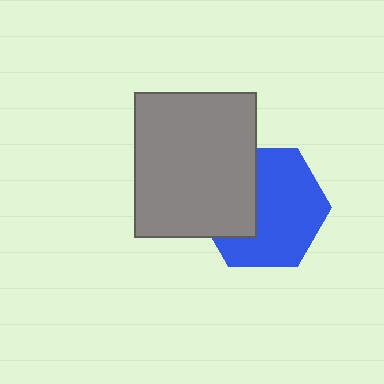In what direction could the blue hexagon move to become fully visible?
The blue hexagon could move right. That would shift it out from behind the gray rectangle entirely.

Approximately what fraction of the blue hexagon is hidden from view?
Roughly 36% of the blue hexagon is hidden behind the gray rectangle.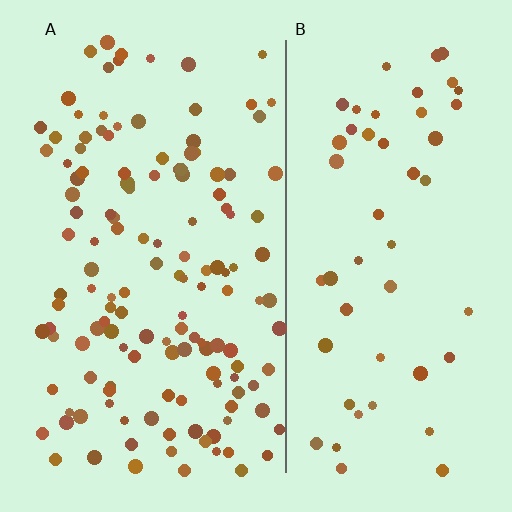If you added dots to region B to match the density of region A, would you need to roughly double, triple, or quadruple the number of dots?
Approximately triple.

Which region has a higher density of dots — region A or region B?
A (the left).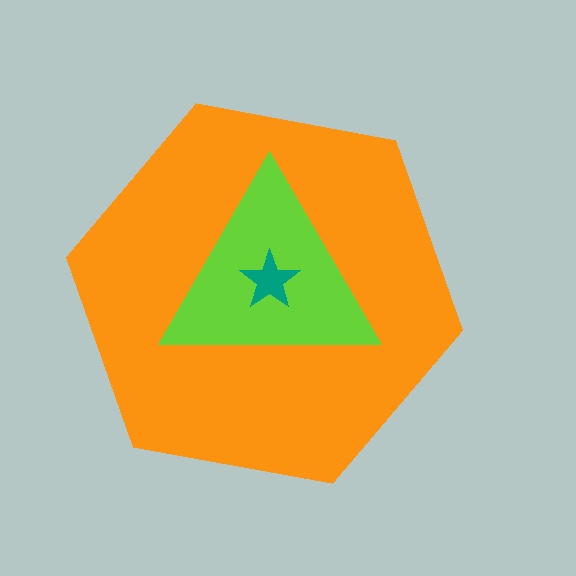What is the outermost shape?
The orange hexagon.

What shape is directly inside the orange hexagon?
The lime triangle.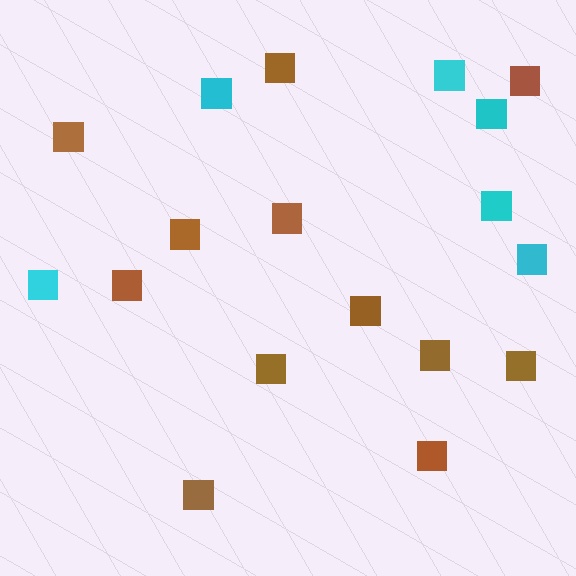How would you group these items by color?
There are 2 groups: one group of brown squares (12) and one group of cyan squares (6).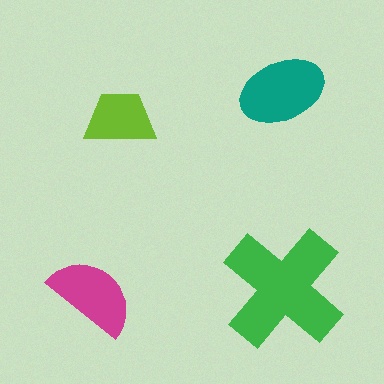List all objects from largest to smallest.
The green cross, the teal ellipse, the magenta semicircle, the lime trapezoid.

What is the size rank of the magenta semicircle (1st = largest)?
3rd.